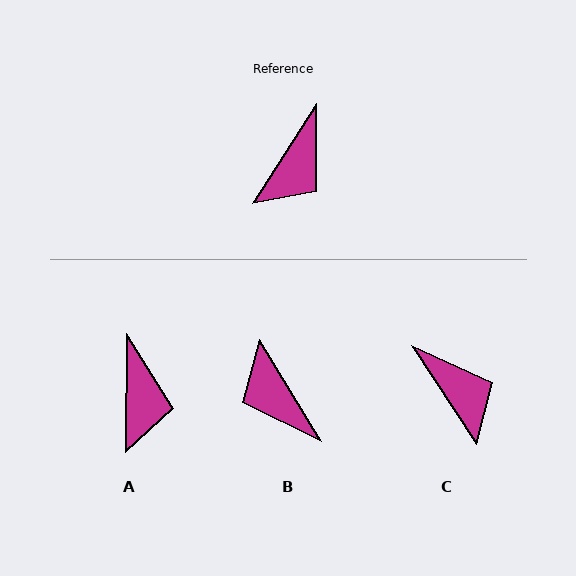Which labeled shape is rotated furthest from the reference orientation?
B, about 116 degrees away.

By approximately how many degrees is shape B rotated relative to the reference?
Approximately 116 degrees clockwise.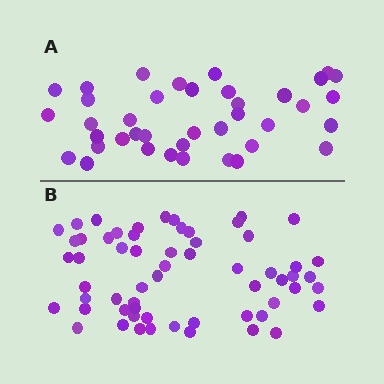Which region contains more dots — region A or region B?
Region B (the bottom region) has more dots.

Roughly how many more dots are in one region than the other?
Region B has approximately 20 more dots than region A.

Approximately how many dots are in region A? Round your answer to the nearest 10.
About 40 dots. (The exact count is 39, which rounds to 40.)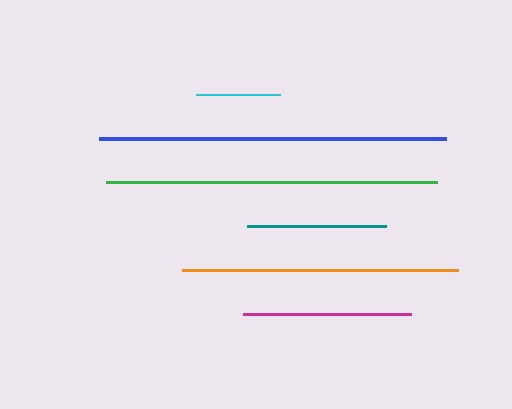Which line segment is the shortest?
The cyan line is the shortest at approximately 84 pixels.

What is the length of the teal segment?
The teal segment is approximately 139 pixels long.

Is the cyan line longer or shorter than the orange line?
The orange line is longer than the cyan line.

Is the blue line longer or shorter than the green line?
The blue line is longer than the green line.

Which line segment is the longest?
The blue line is the longest at approximately 347 pixels.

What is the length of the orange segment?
The orange segment is approximately 275 pixels long.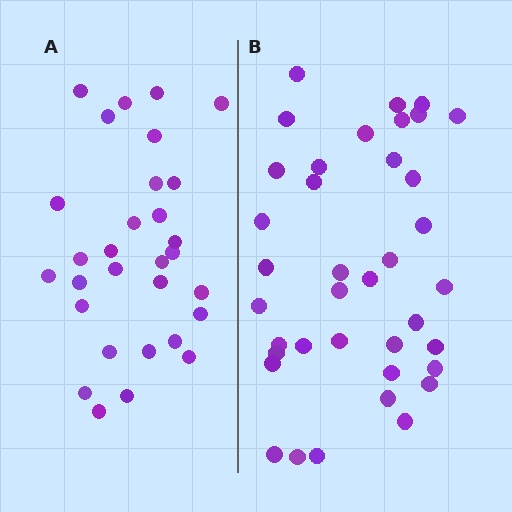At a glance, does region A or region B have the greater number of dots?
Region B (the right region) has more dots.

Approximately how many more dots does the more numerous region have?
Region B has roughly 8 or so more dots than region A.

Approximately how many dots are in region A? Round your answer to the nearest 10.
About 30 dots.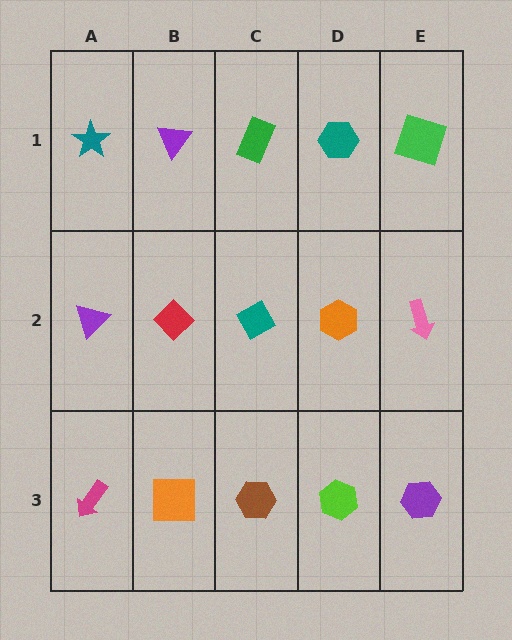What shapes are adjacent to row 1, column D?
An orange hexagon (row 2, column D), a green rectangle (row 1, column C), a green square (row 1, column E).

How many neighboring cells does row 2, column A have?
3.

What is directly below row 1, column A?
A purple triangle.